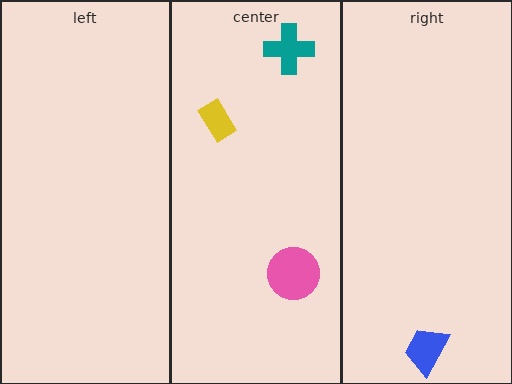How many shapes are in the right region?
1.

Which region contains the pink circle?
The center region.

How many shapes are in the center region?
3.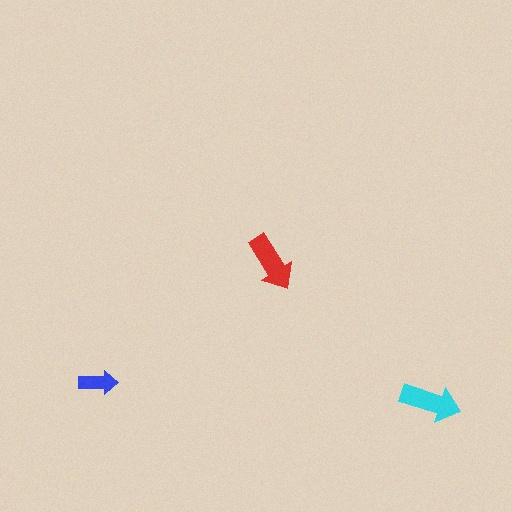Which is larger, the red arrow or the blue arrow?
The red one.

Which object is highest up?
The red arrow is topmost.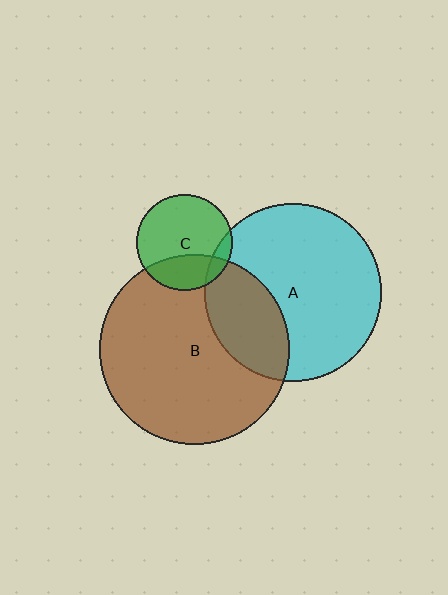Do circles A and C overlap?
Yes.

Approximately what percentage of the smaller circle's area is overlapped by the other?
Approximately 10%.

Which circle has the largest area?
Circle B (brown).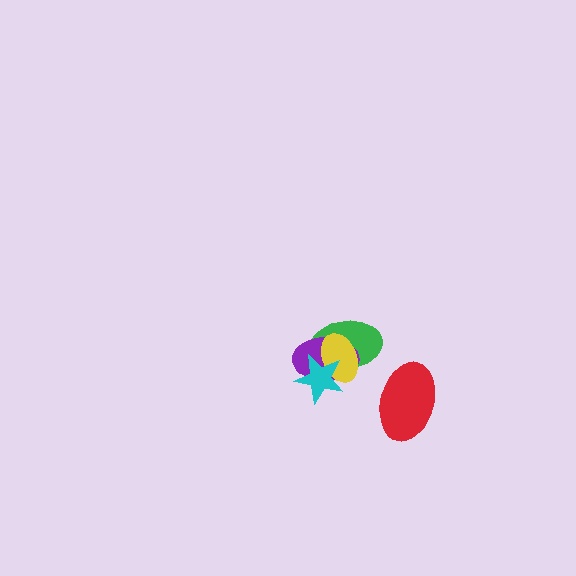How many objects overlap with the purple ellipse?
3 objects overlap with the purple ellipse.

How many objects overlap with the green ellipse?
3 objects overlap with the green ellipse.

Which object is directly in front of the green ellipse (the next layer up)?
The purple ellipse is directly in front of the green ellipse.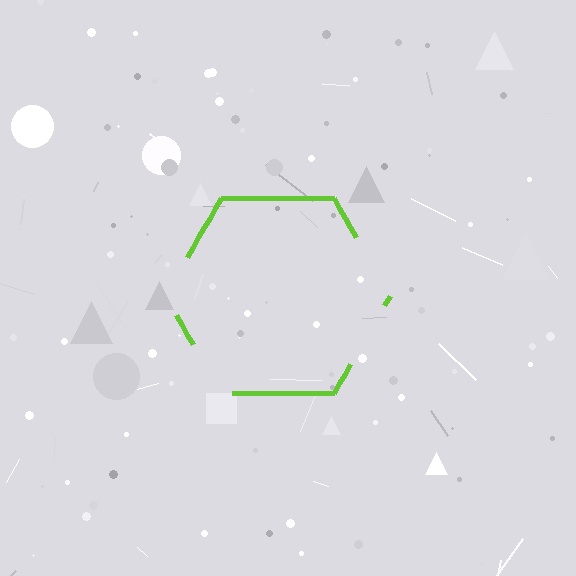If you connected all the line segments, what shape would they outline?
They would outline a hexagon.